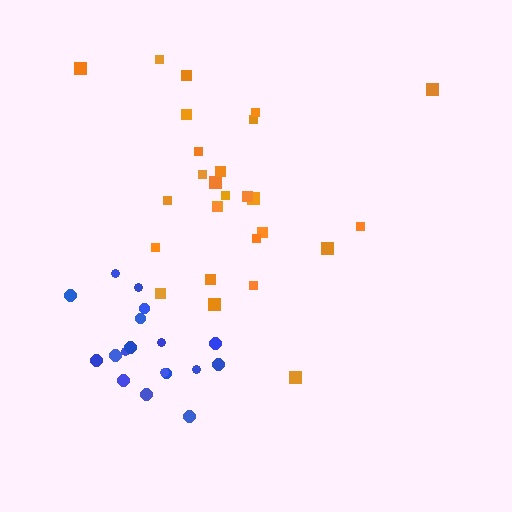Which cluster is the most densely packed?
Blue.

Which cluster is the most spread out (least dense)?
Orange.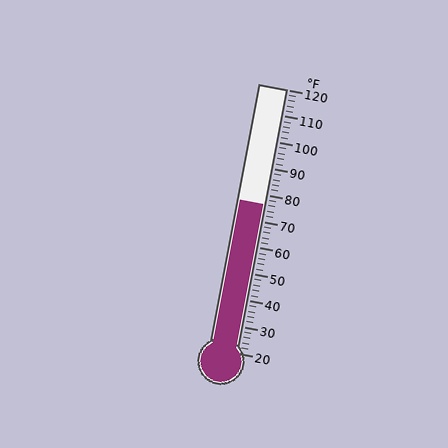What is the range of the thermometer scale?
The thermometer scale ranges from 20°F to 120°F.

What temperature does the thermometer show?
The thermometer shows approximately 76°F.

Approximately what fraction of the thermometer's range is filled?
The thermometer is filled to approximately 55% of its range.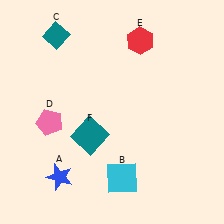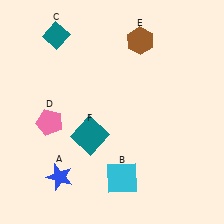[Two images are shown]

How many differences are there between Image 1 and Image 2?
There is 1 difference between the two images.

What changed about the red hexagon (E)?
In Image 1, E is red. In Image 2, it changed to brown.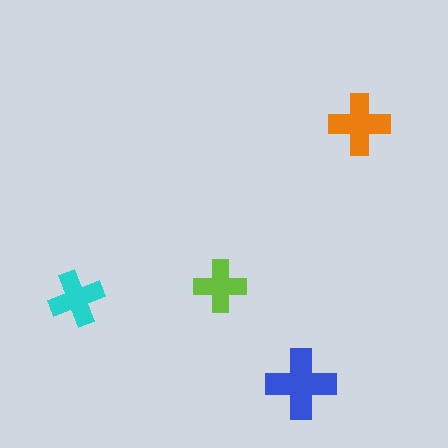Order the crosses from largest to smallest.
the blue one, the orange one, the cyan one, the lime one.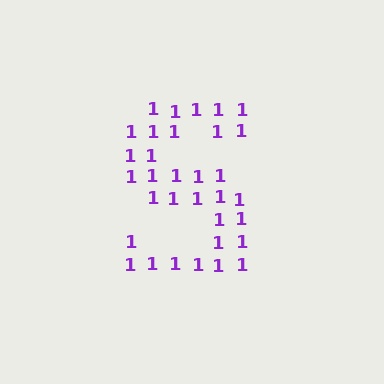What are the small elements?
The small elements are digit 1's.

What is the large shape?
The large shape is the letter S.